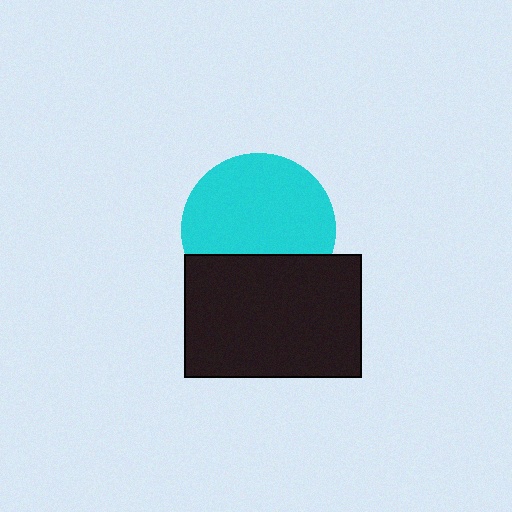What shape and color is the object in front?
The object in front is a black rectangle.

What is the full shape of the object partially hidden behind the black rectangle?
The partially hidden object is a cyan circle.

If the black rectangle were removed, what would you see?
You would see the complete cyan circle.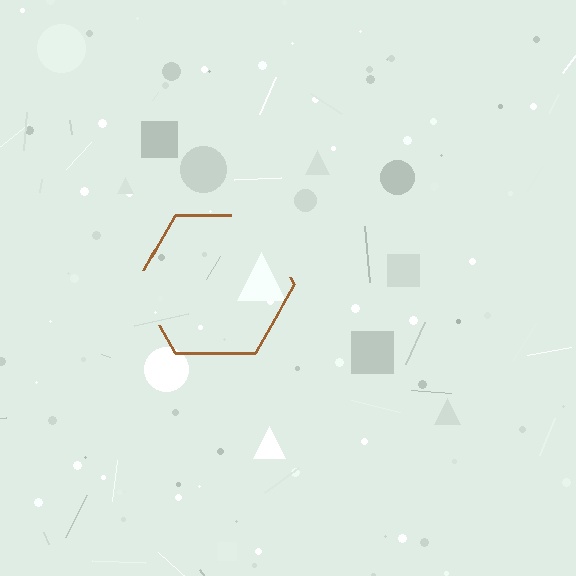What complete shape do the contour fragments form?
The contour fragments form a hexagon.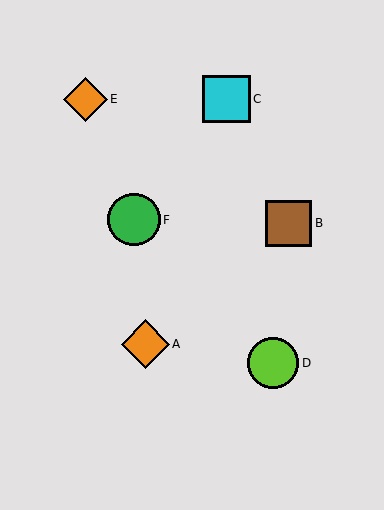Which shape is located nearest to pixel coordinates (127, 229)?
The green circle (labeled F) at (134, 220) is nearest to that location.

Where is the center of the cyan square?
The center of the cyan square is at (226, 99).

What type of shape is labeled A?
Shape A is an orange diamond.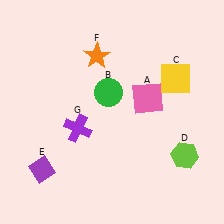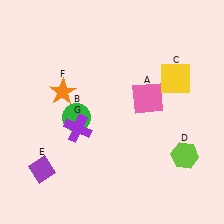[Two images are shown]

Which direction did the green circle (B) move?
The green circle (B) moved left.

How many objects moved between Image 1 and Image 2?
2 objects moved between the two images.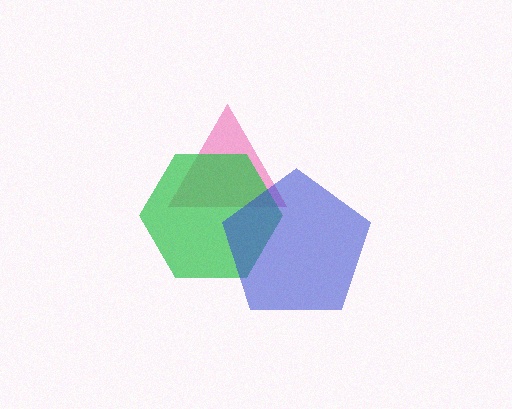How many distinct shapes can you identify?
There are 3 distinct shapes: a pink triangle, a green hexagon, a blue pentagon.